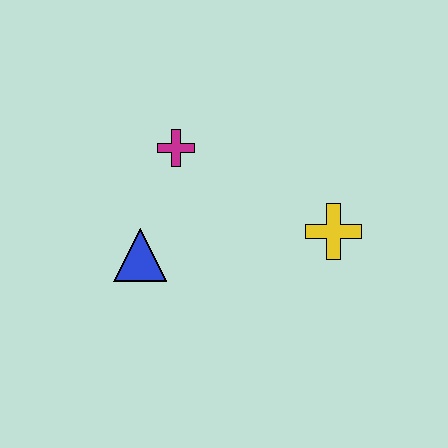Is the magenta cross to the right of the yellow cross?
No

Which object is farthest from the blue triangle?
The yellow cross is farthest from the blue triangle.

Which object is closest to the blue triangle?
The magenta cross is closest to the blue triangle.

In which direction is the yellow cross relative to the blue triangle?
The yellow cross is to the right of the blue triangle.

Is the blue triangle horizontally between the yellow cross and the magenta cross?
No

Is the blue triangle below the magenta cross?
Yes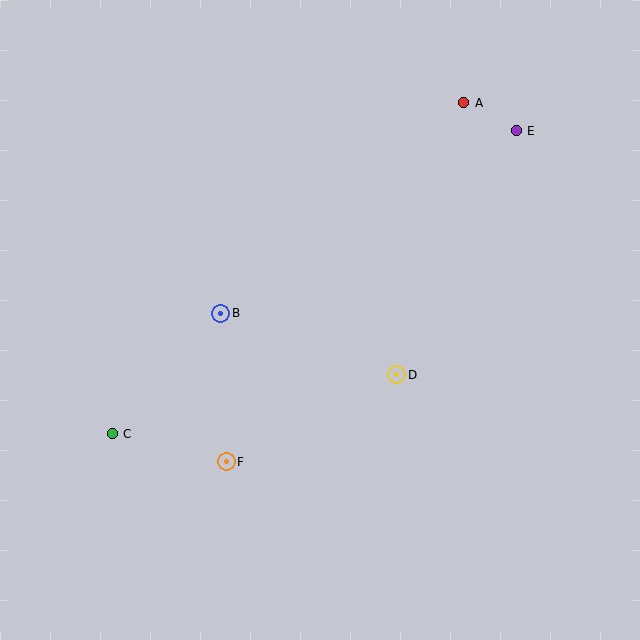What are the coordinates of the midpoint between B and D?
The midpoint between B and D is at (309, 344).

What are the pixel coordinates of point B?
Point B is at (221, 313).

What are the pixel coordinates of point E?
Point E is at (516, 131).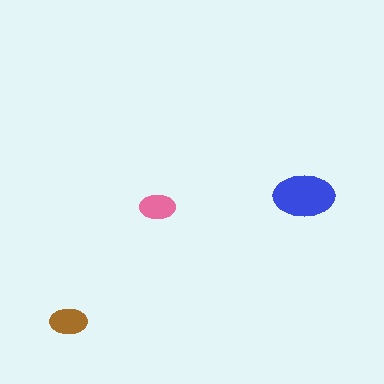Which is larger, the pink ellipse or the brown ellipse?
The brown one.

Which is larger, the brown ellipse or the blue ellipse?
The blue one.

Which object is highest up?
The blue ellipse is topmost.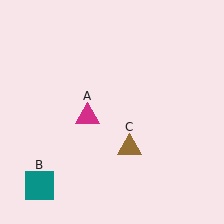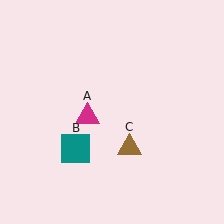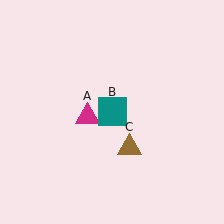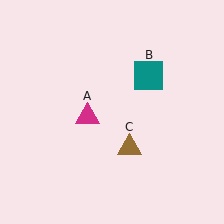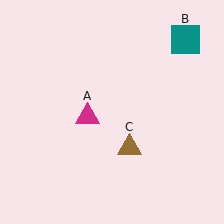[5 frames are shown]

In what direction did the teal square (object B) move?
The teal square (object B) moved up and to the right.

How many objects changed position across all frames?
1 object changed position: teal square (object B).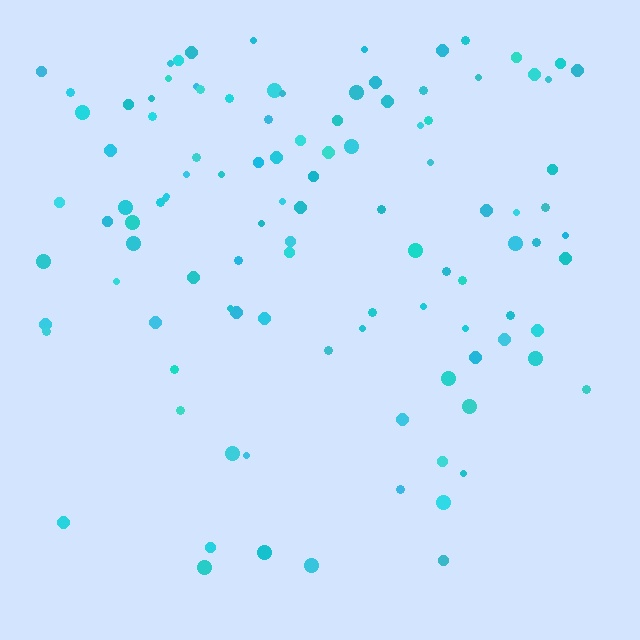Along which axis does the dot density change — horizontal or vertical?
Vertical.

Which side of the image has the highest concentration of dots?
The top.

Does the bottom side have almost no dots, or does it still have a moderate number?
Still a moderate number, just noticeably fewer than the top.